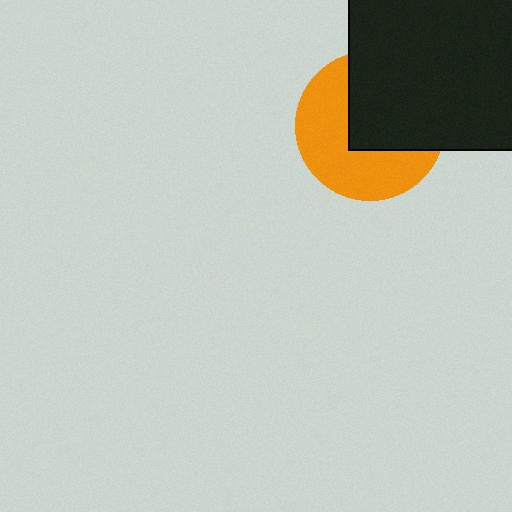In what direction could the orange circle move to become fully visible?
The orange circle could move toward the lower-left. That would shift it out from behind the black square entirely.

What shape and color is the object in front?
The object in front is a black square.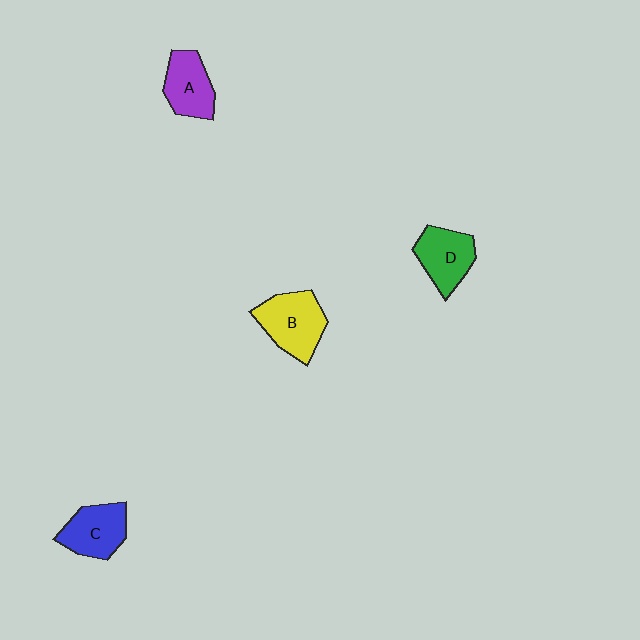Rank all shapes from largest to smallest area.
From largest to smallest: B (yellow), C (blue), D (green), A (purple).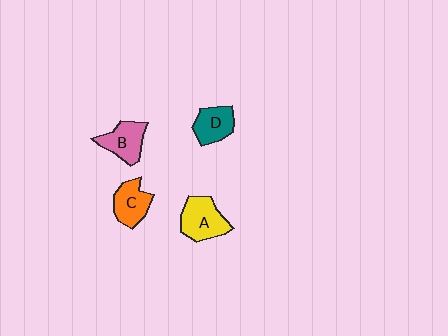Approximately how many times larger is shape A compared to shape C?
Approximately 1.3 times.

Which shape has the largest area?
Shape A (yellow).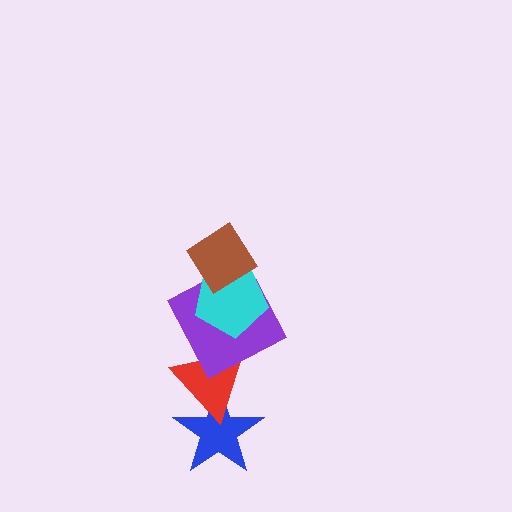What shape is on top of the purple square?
The cyan pentagon is on top of the purple square.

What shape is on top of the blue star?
The red triangle is on top of the blue star.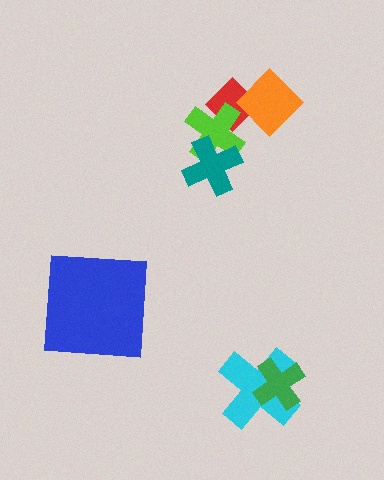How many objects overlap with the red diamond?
2 objects overlap with the red diamond.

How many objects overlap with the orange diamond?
1 object overlaps with the orange diamond.